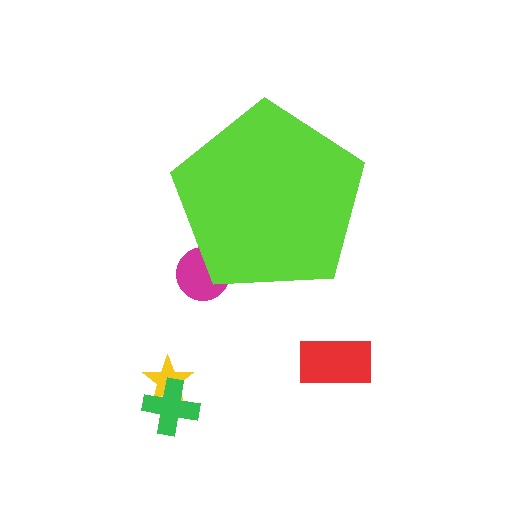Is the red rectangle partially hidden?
No, the red rectangle is fully visible.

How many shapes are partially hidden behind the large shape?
1 shape is partially hidden.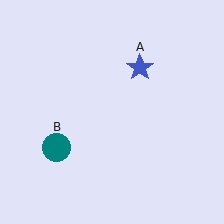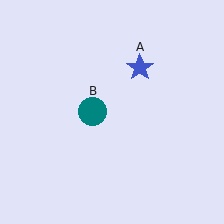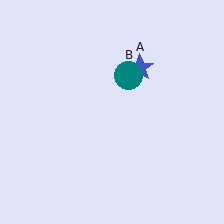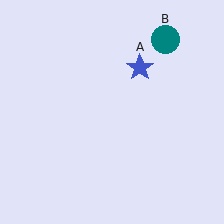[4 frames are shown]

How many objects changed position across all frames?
1 object changed position: teal circle (object B).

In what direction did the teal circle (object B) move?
The teal circle (object B) moved up and to the right.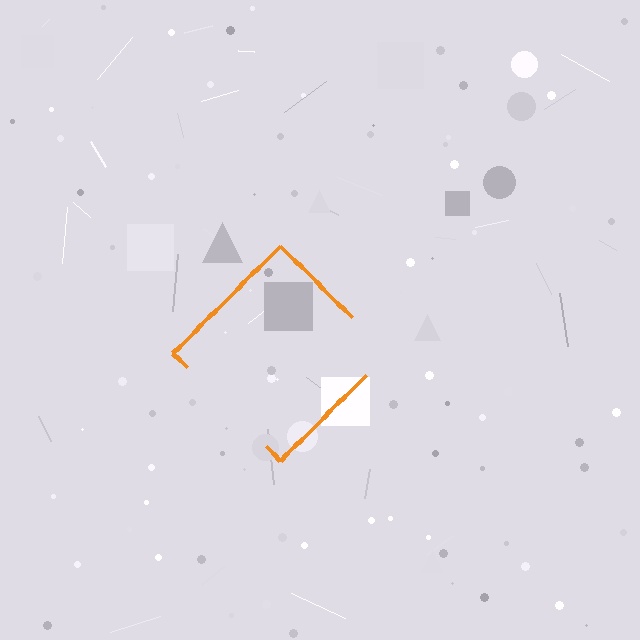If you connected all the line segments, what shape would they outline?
They would outline a diamond.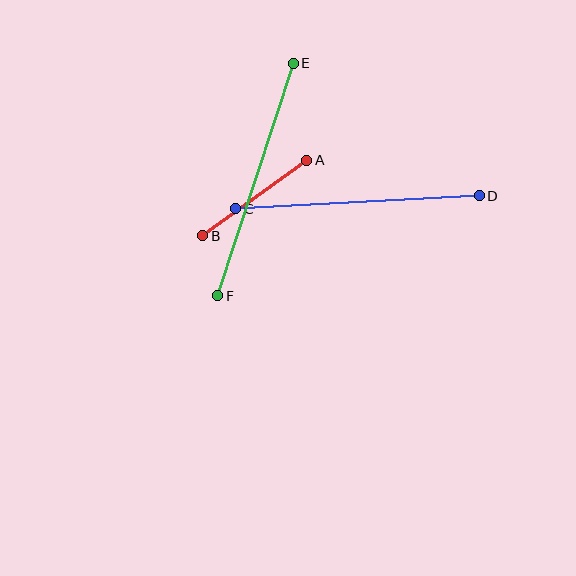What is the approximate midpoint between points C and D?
The midpoint is at approximately (358, 202) pixels.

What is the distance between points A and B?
The distance is approximately 128 pixels.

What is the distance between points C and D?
The distance is approximately 243 pixels.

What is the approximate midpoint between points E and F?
The midpoint is at approximately (255, 180) pixels.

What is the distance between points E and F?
The distance is approximately 245 pixels.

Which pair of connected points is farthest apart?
Points E and F are farthest apart.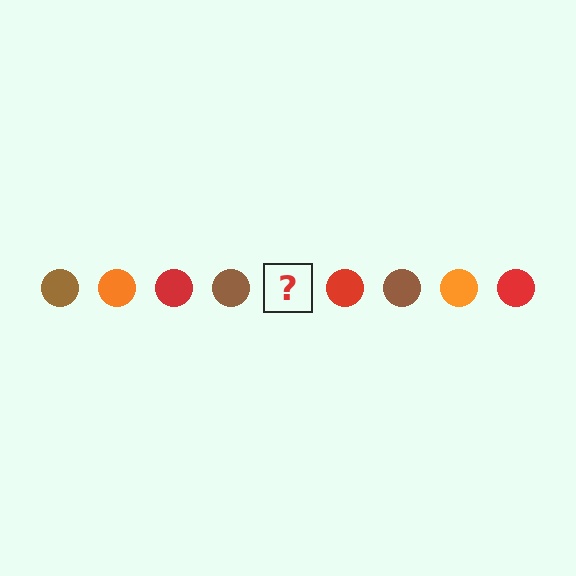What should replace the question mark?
The question mark should be replaced with an orange circle.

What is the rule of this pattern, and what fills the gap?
The rule is that the pattern cycles through brown, orange, red circles. The gap should be filled with an orange circle.